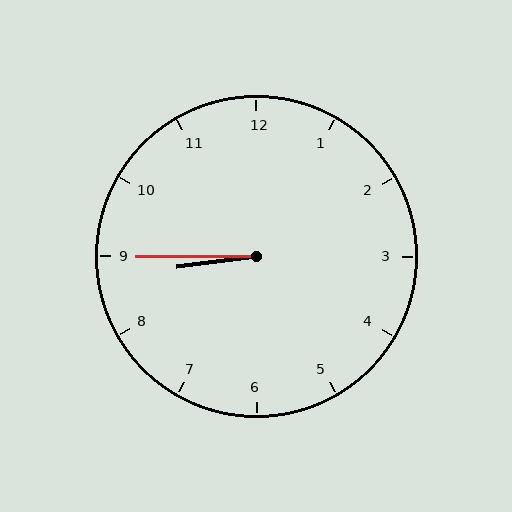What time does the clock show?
8:45.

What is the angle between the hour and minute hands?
Approximately 8 degrees.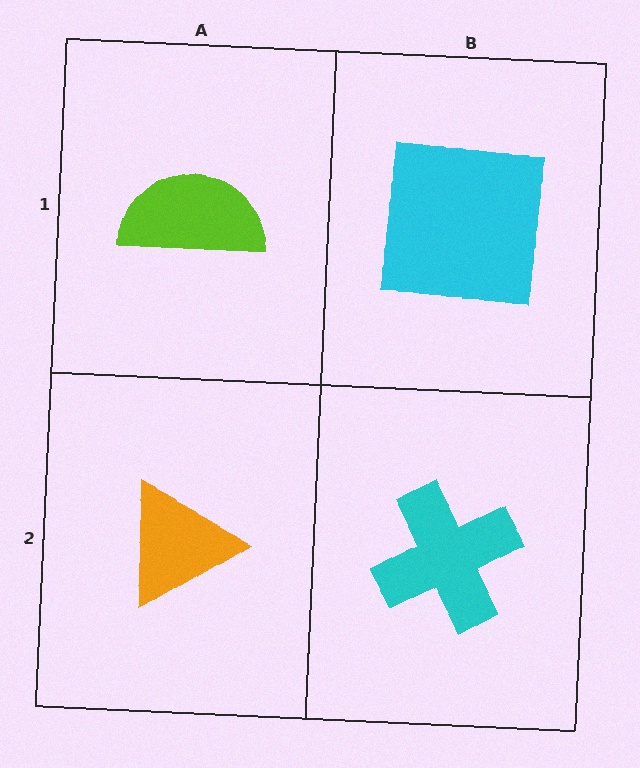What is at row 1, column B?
A cyan square.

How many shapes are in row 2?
2 shapes.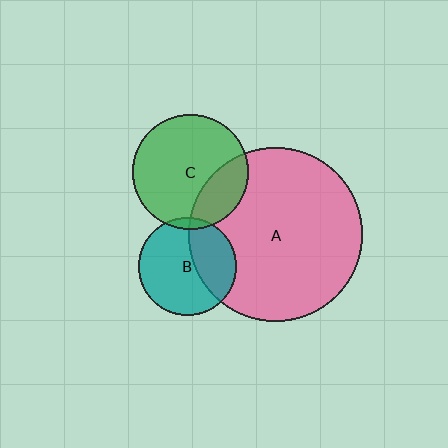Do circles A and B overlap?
Yes.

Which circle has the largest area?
Circle A (pink).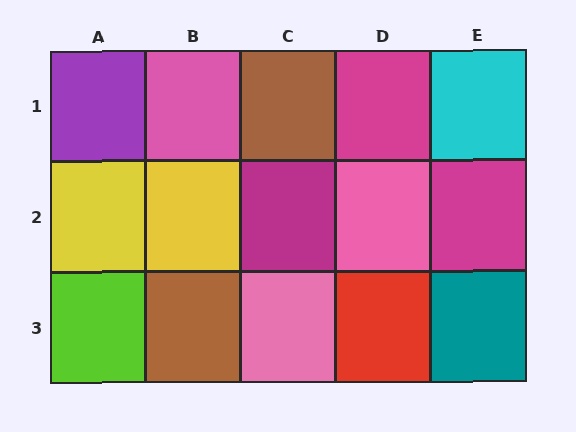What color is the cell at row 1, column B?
Pink.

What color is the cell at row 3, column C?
Pink.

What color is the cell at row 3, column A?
Lime.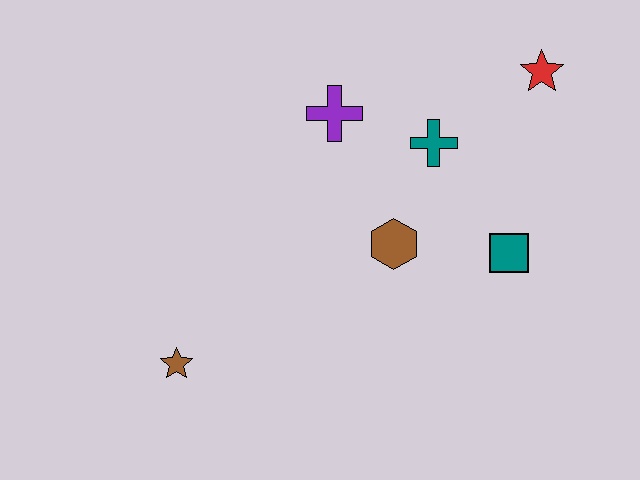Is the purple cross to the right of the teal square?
No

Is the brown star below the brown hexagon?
Yes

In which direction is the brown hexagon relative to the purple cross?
The brown hexagon is below the purple cross.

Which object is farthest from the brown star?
The red star is farthest from the brown star.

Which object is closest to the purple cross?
The teal cross is closest to the purple cross.